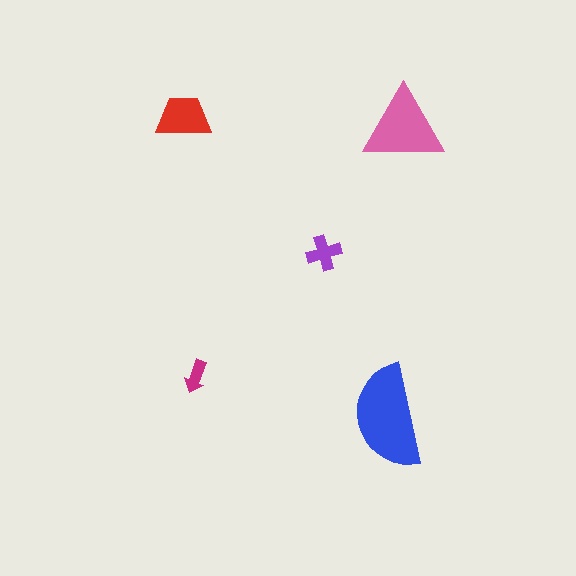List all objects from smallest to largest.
The magenta arrow, the purple cross, the red trapezoid, the pink triangle, the blue semicircle.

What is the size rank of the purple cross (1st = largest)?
4th.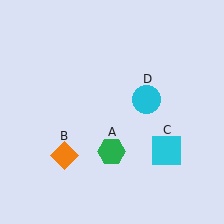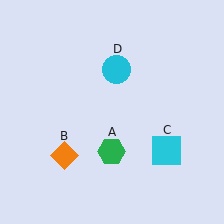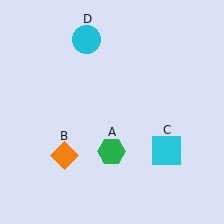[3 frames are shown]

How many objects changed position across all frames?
1 object changed position: cyan circle (object D).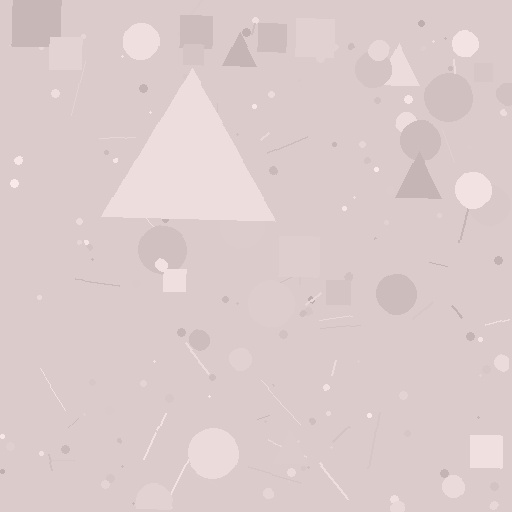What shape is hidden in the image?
A triangle is hidden in the image.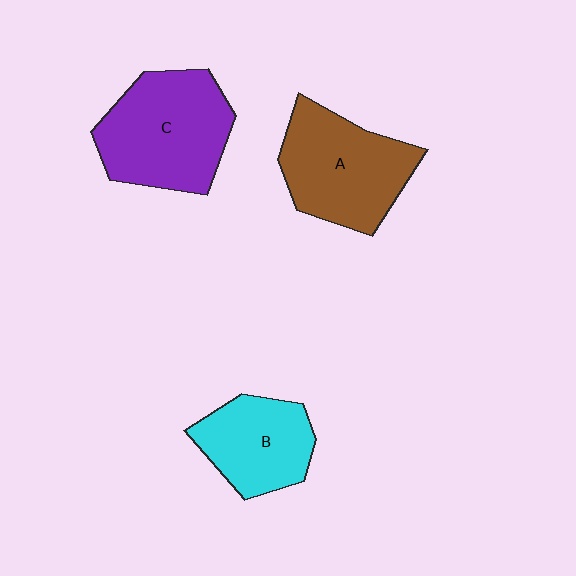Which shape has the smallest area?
Shape B (cyan).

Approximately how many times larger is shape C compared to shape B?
Approximately 1.4 times.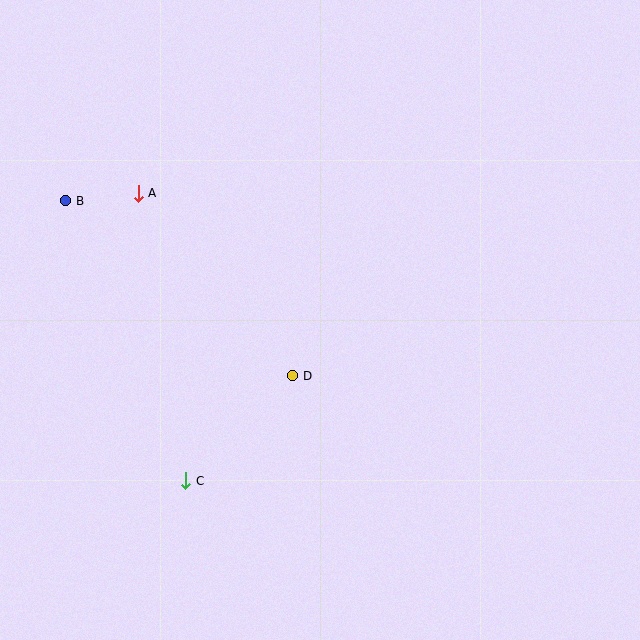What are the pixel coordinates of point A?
Point A is at (138, 193).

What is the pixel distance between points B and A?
The distance between B and A is 73 pixels.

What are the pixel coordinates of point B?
Point B is at (66, 201).